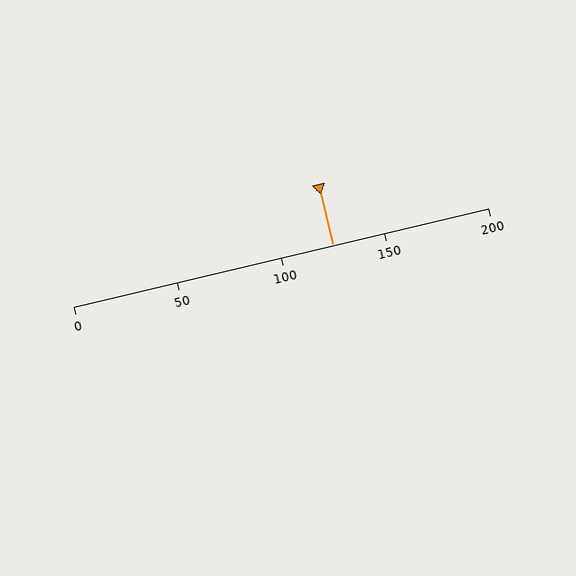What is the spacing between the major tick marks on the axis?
The major ticks are spaced 50 apart.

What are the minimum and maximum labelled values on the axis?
The axis runs from 0 to 200.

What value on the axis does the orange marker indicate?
The marker indicates approximately 125.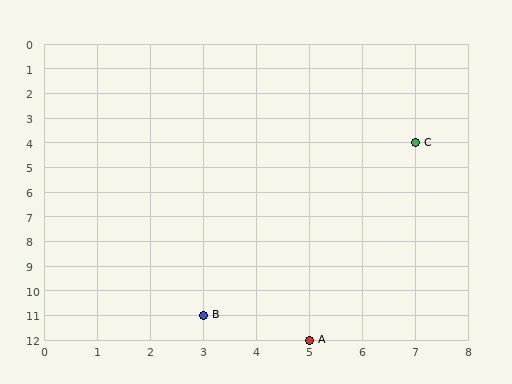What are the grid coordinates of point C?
Point C is at grid coordinates (7, 4).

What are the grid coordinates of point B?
Point B is at grid coordinates (3, 11).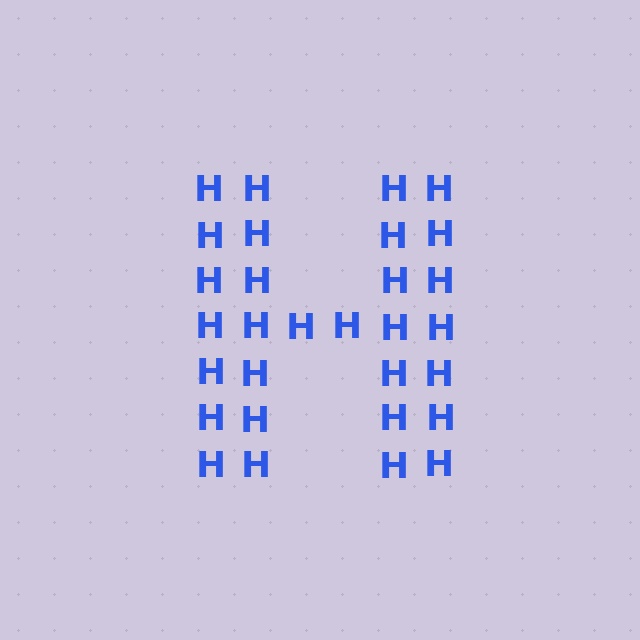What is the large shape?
The large shape is the letter H.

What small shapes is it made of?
It is made of small letter H's.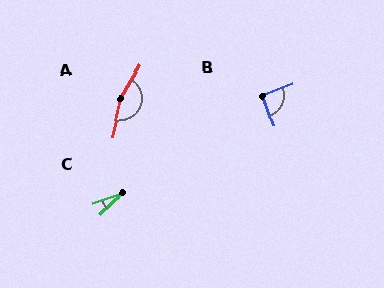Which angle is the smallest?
C, at approximately 23 degrees.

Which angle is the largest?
A, at approximately 162 degrees.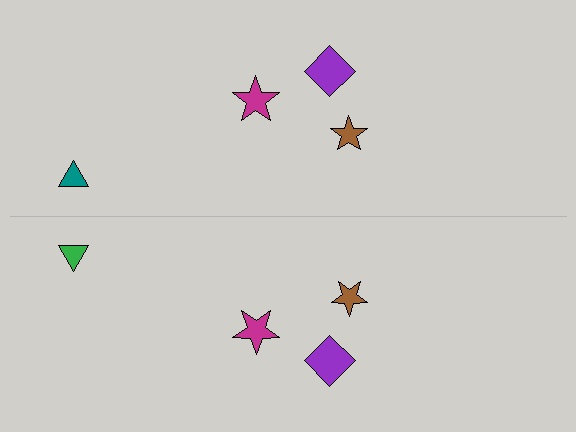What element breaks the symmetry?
The green triangle on the bottom side breaks the symmetry — its mirror counterpart is teal.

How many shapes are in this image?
There are 8 shapes in this image.